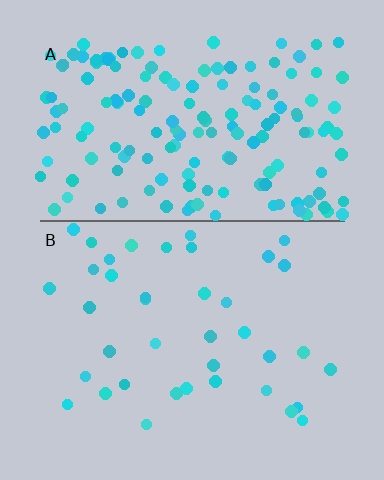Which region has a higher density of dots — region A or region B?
A (the top).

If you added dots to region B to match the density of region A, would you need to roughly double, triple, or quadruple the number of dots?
Approximately quadruple.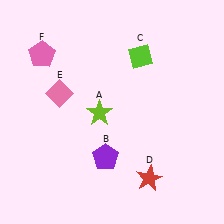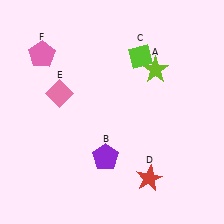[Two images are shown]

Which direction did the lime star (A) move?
The lime star (A) moved right.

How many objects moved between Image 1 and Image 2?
1 object moved between the two images.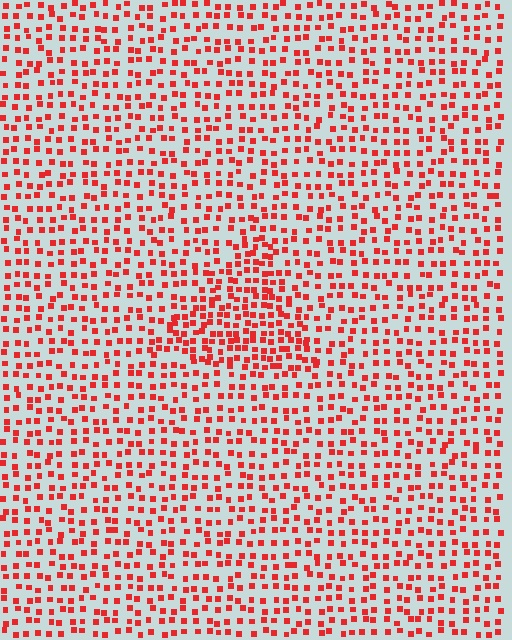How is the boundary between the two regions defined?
The boundary is defined by a change in element density (approximately 1.7x ratio). All elements are the same color, size, and shape.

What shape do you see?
I see a triangle.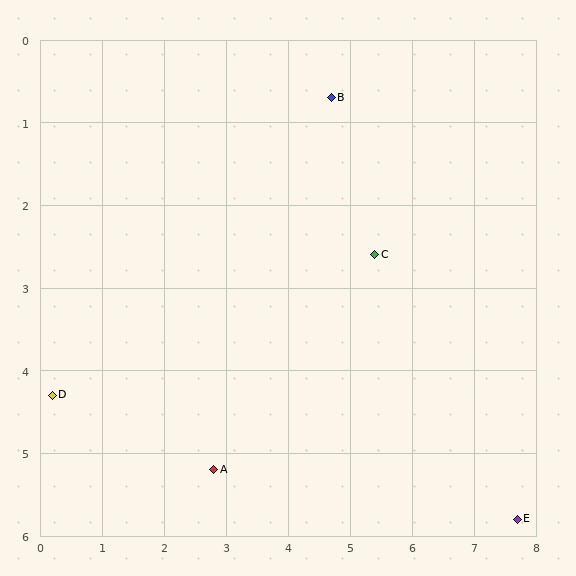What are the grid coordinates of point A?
Point A is at approximately (2.8, 5.2).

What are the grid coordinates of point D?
Point D is at approximately (0.2, 4.3).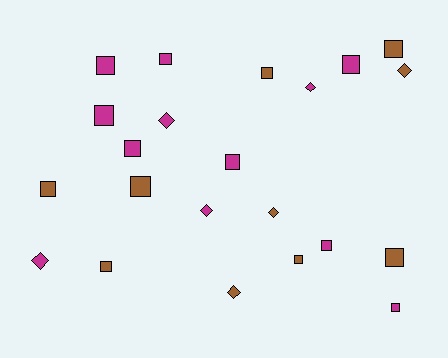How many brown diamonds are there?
There are 3 brown diamonds.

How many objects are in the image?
There are 22 objects.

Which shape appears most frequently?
Square, with 15 objects.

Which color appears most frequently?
Magenta, with 12 objects.